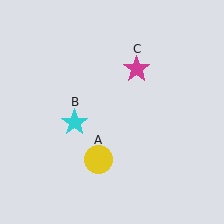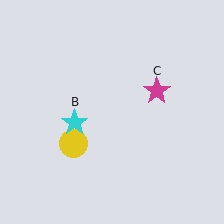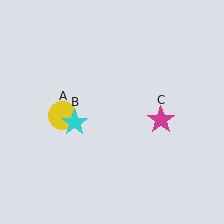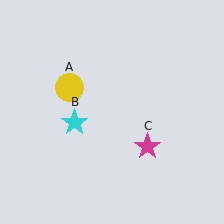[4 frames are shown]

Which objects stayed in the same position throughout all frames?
Cyan star (object B) remained stationary.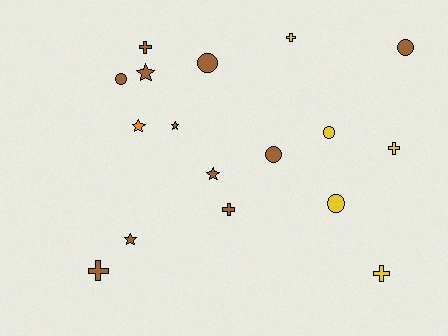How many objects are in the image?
There are 17 objects.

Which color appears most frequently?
Brown, with 11 objects.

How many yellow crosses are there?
There are 3 yellow crosses.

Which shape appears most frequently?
Cross, with 6 objects.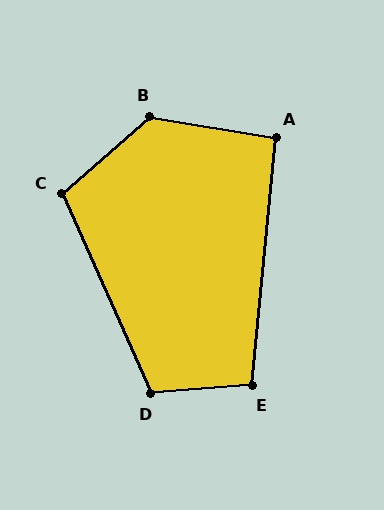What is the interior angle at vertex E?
Approximately 100 degrees (obtuse).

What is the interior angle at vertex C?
Approximately 107 degrees (obtuse).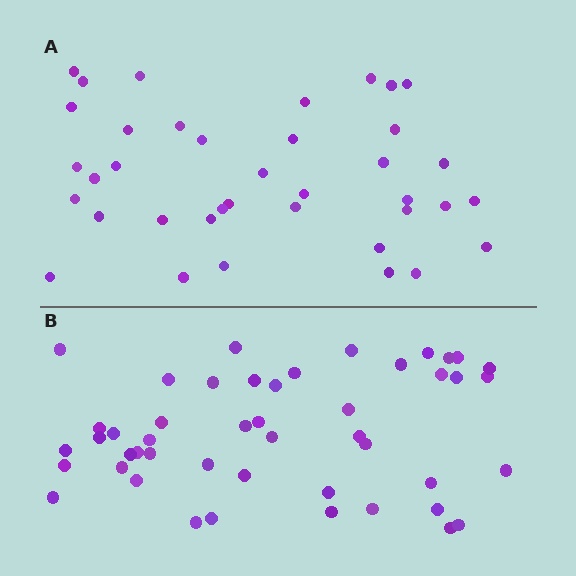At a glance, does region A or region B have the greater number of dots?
Region B (the bottom region) has more dots.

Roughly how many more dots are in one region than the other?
Region B has roughly 8 or so more dots than region A.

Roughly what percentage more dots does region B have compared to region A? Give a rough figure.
About 25% more.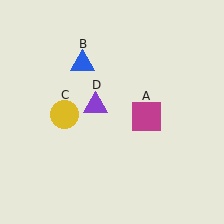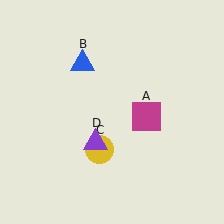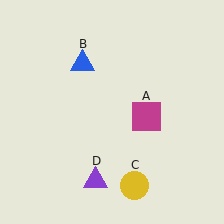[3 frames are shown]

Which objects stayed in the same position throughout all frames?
Magenta square (object A) and blue triangle (object B) remained stationary.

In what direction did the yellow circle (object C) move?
The yellow circle (object C) moved down and to the right.